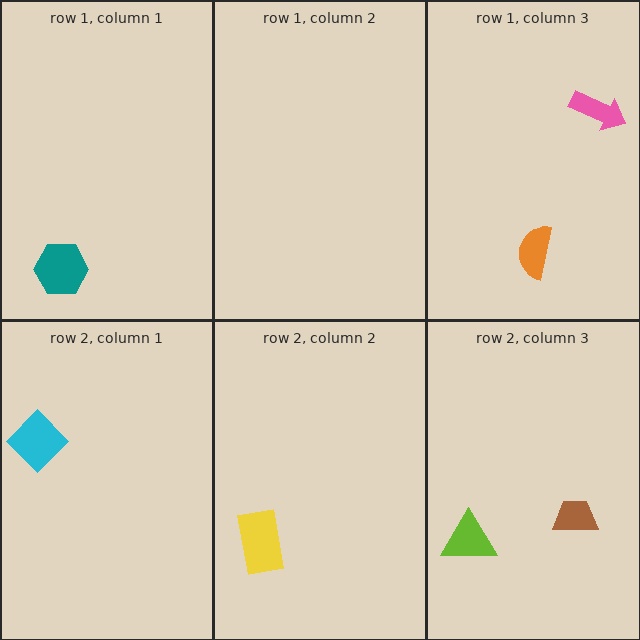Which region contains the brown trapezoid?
The row 2, column 3 region.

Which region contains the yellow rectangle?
The row 2, column 2 region.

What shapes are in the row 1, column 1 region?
The teal hexagon.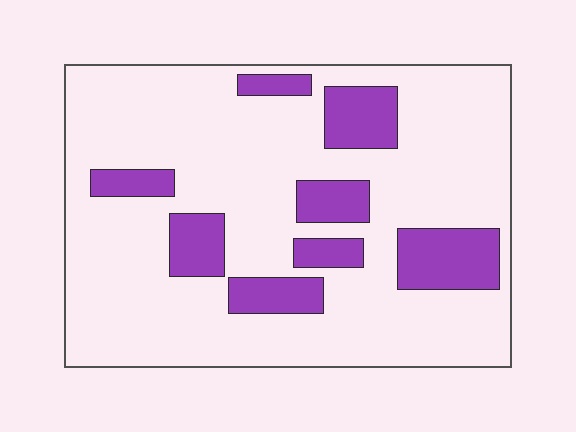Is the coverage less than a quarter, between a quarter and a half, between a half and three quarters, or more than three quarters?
Less than a quarter.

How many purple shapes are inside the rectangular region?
8.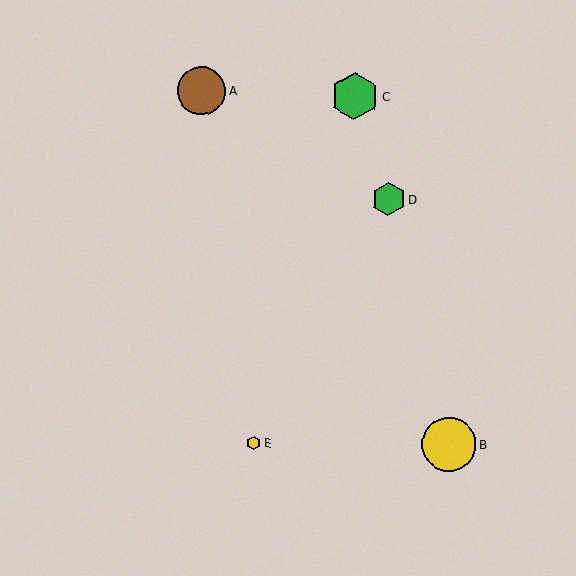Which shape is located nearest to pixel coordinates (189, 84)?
The brown circle (labeled A) at (201, 91) is nearest to that location.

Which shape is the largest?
The yellow circle (labeled B) is the largest.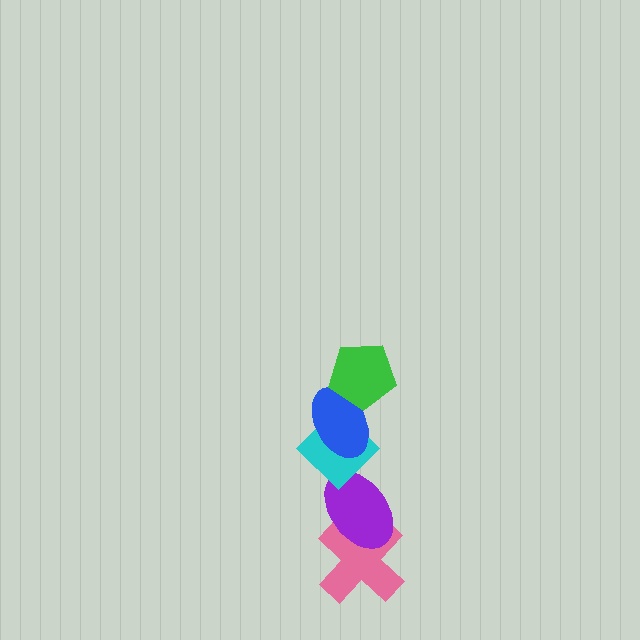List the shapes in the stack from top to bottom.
From top to bottom: the green pentagon, the blue ellipse, the cyan diamond, the purple ellipse, the pink cross.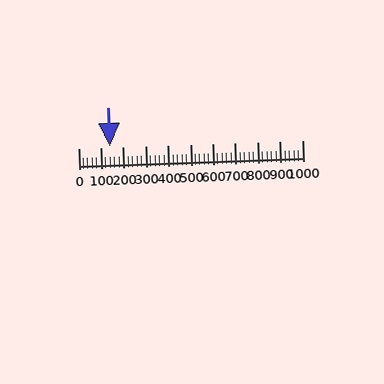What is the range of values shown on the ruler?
The ruler shows values from 0 to 1000.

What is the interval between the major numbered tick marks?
The major tick marks are spaced 100 units apart.